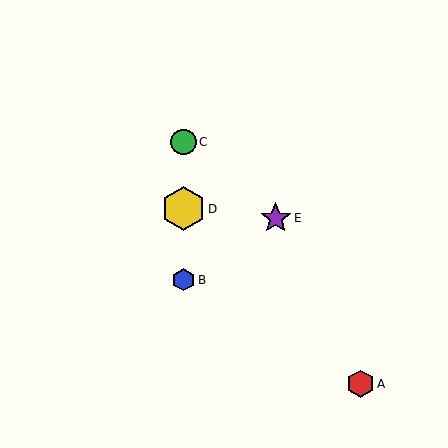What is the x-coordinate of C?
Object C is at x≈184.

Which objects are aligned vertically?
Objects B, C, D are aligned vertically.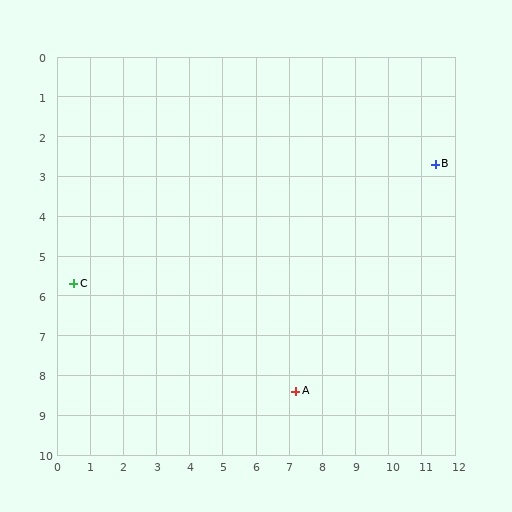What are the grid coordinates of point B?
Point B is at approximately (11.4, 2.7).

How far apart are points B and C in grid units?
Points B and C are about 11.3 grid units apart.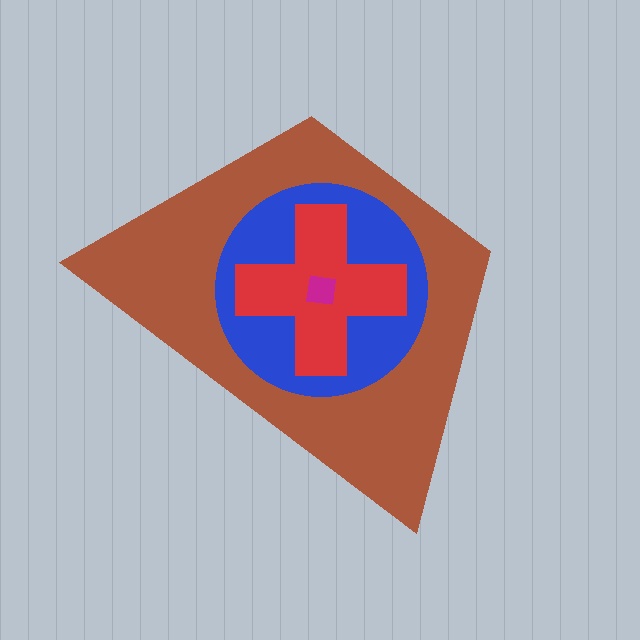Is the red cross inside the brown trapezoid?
Yes.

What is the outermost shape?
The brown trapezoid.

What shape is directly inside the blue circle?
The red cross.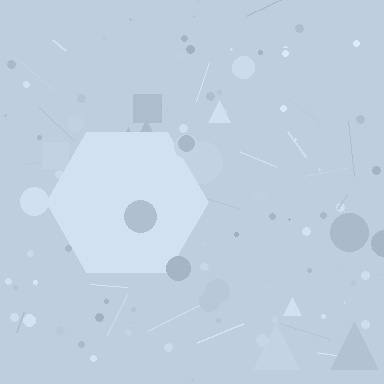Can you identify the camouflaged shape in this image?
The camouflaged shape is a hexagon.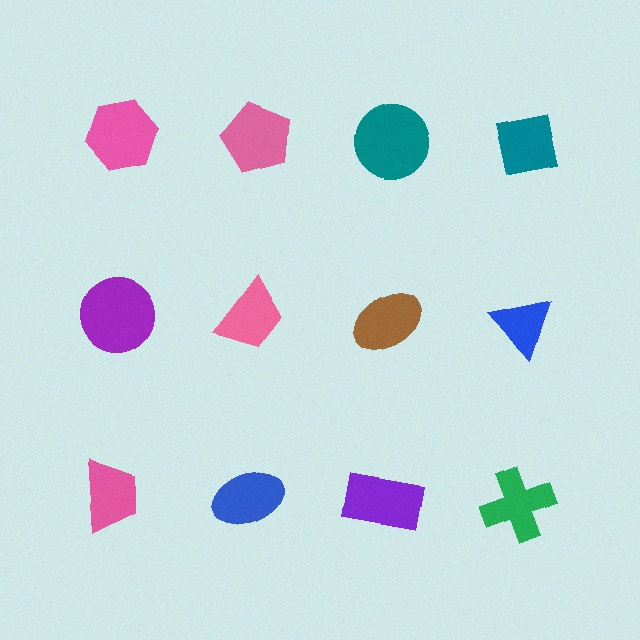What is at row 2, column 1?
A purple circle.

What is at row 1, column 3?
A teal circle.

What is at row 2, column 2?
A pink trapezoid.